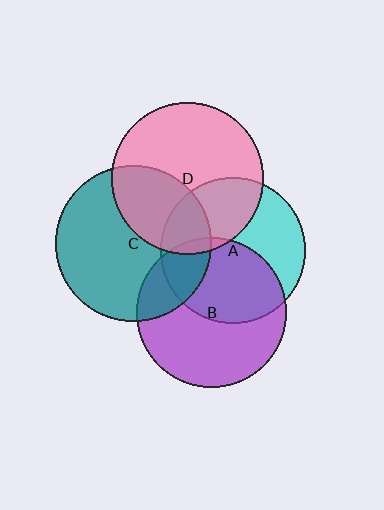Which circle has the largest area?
Circle C (teal).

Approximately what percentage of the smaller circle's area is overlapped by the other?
Approximately 35%.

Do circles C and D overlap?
Yes.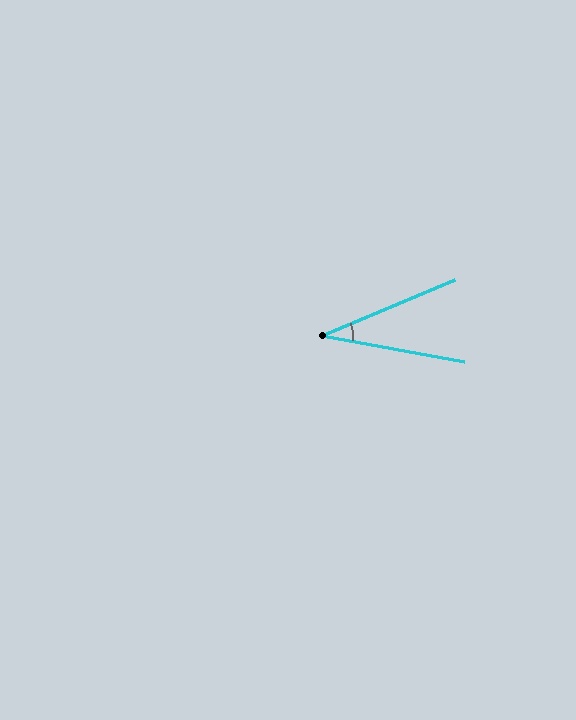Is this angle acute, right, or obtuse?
It is acute.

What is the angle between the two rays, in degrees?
Approximately 33 degrees.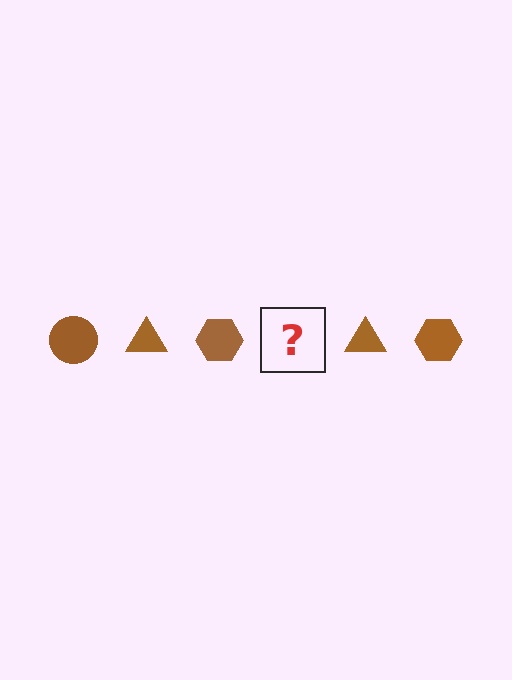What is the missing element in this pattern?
The missing element is a brown circle.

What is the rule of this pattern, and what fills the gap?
The rule is that the pattern cycles through circle, triangle, hexagon shapes in brown. The gap should be filled with a brown circle.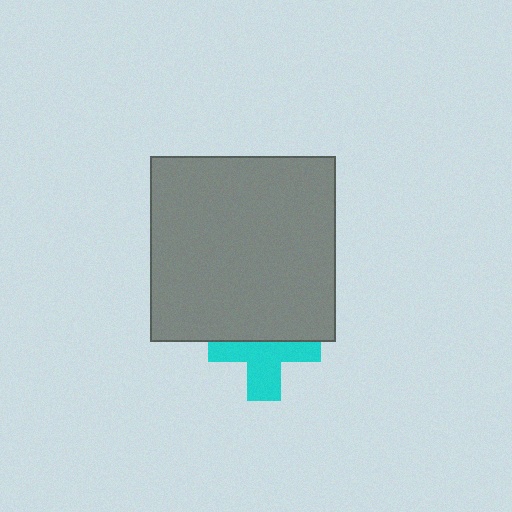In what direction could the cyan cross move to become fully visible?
The cyan cross could move down. That would shift it out from behind the gray rectangle entirely.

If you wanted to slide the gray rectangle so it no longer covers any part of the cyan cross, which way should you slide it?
Slide it up — that is the most direct way to separate the two shapes.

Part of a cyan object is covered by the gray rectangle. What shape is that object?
It is a cross.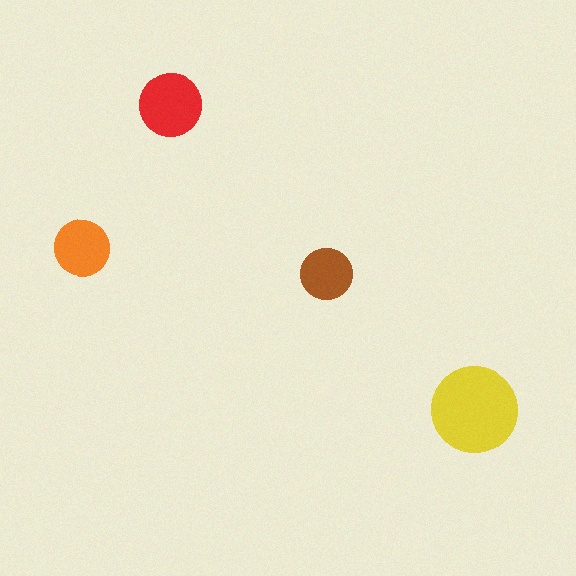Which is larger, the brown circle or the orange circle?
The orange one.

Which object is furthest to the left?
The orange circle is leftmost.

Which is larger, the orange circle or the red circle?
The red one.